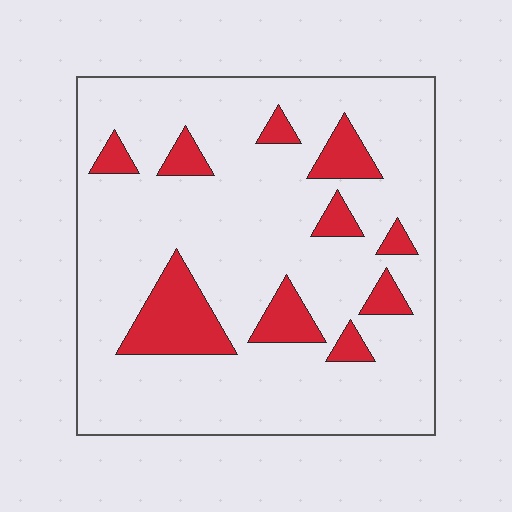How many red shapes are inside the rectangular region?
10.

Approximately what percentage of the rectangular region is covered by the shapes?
Approximately 15%.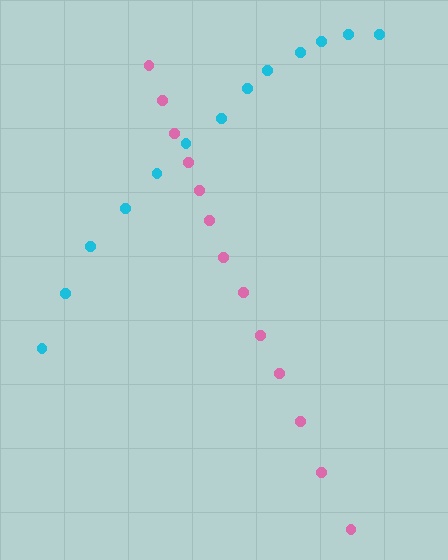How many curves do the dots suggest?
There are 2 distinct paths.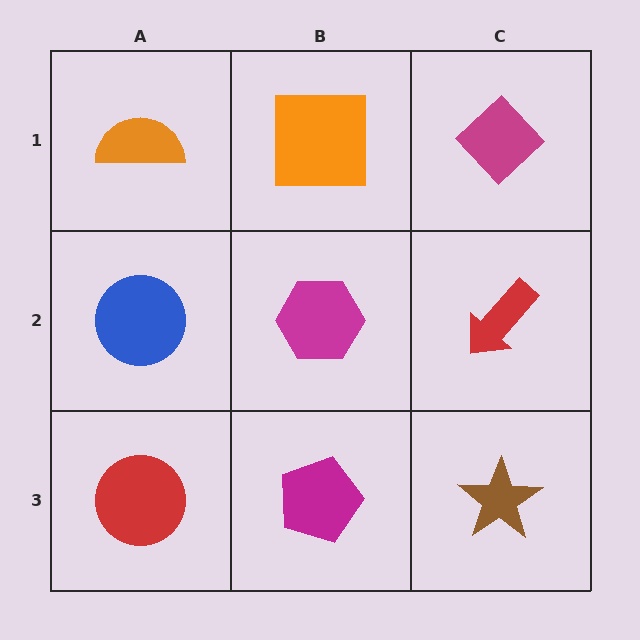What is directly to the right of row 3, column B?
A brown star.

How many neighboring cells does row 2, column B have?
4.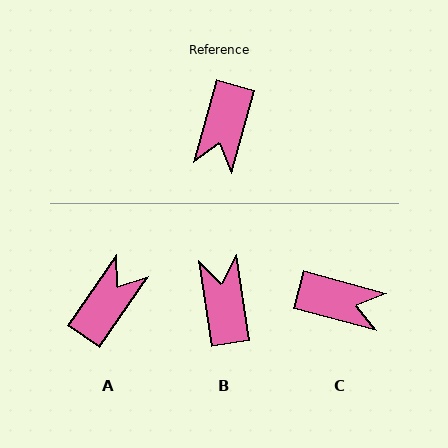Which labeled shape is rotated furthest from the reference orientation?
A, about 161 degrees away.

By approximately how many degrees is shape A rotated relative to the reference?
Approximately 161 degrees counter-clockwise.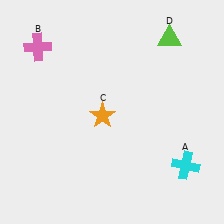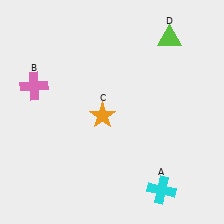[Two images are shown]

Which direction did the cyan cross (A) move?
The cyan cross (A) moved down.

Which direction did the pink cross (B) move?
The pink cross (B) moved down.